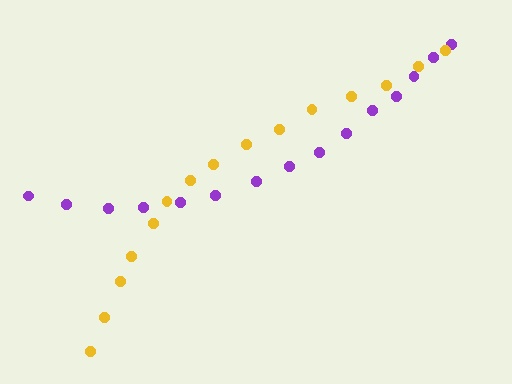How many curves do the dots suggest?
There are 2 distinct paths.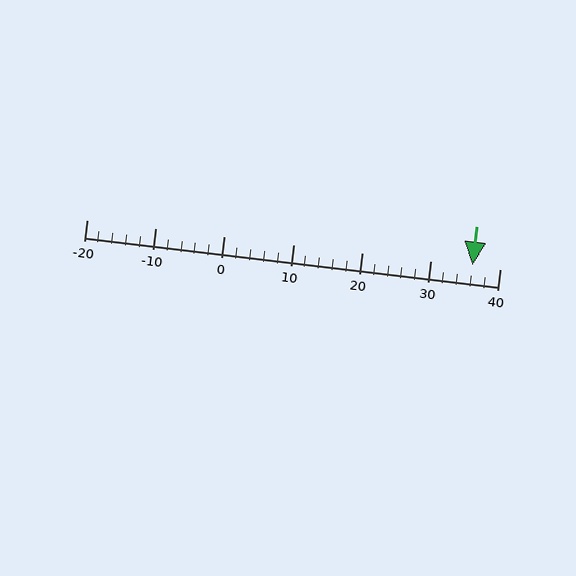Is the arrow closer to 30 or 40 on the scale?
The arrow is closer to 40.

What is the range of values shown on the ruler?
The ruler shows values from -20 to 40.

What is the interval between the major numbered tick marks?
The major tick marks are spaced 10 units apart.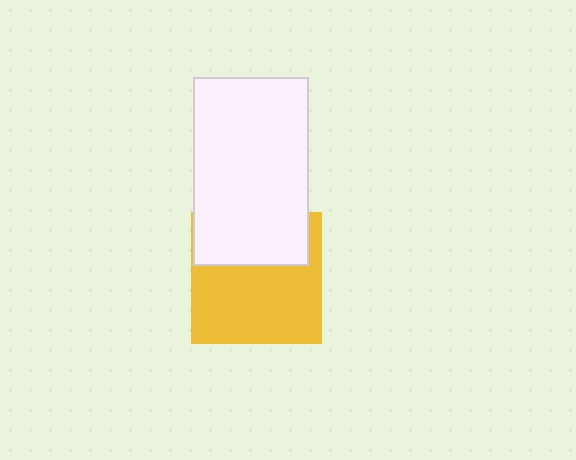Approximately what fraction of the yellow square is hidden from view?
Roughly 37% of the yellow square is hidden behind the white rectangle.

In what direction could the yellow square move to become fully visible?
The yellow square could move down. That would shift it out from behind the white rectangle entirely.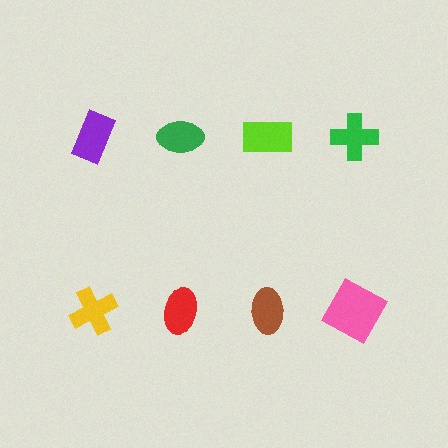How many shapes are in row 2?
4 shapes.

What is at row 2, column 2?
A red ellipse.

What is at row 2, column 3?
A brown ellipse.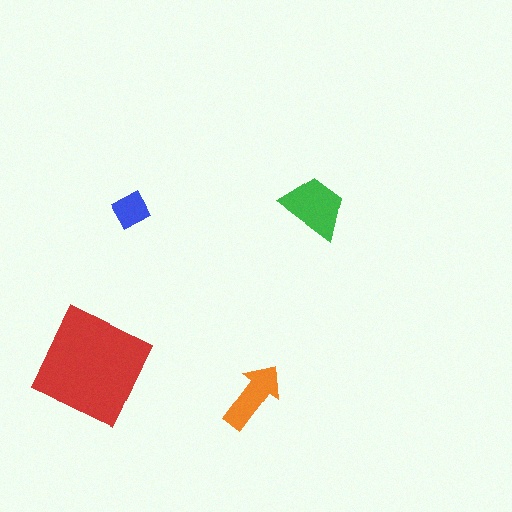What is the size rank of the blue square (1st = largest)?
4th.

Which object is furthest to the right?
The green trapezoid is rightmost.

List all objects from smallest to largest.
The blue square, the orange arrow, the green trapezoid, the red diamond.